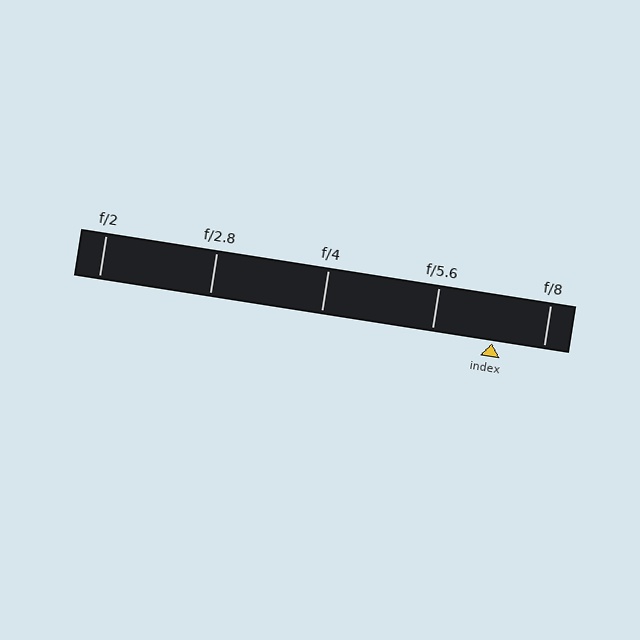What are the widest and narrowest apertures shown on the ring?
The widest aperture shown is f/2 and the narrowest is f/8.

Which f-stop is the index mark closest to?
The index mark is closest to f/8.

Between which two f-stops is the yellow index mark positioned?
The index mark is between f/5.6 and f/8.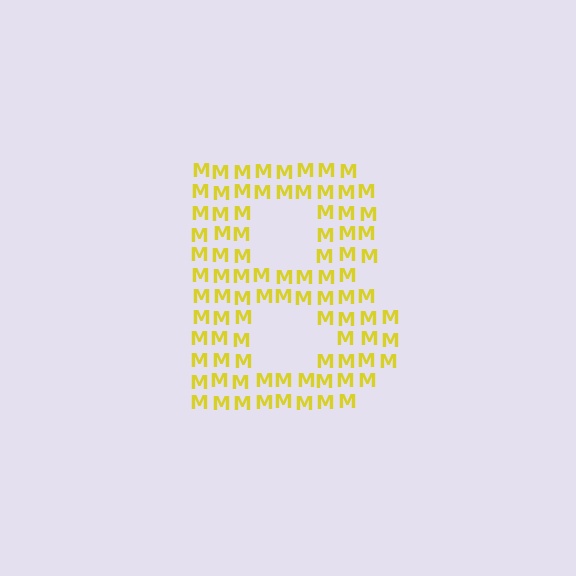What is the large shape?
The large shape is the letter B.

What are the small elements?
The small elements are letter M's.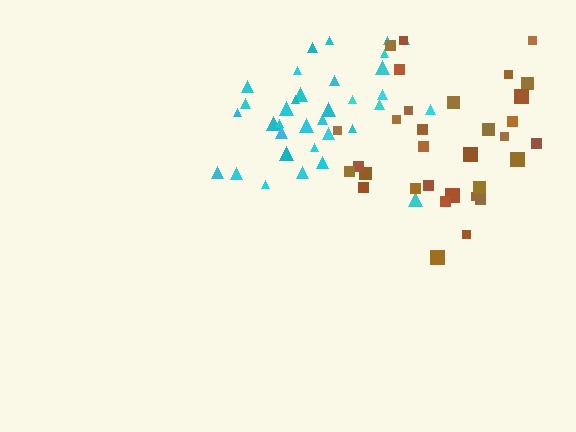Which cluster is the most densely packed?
Cyan.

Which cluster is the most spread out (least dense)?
Brown.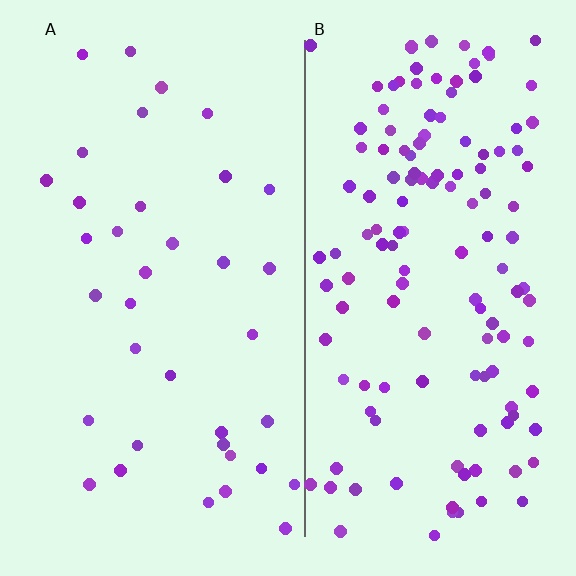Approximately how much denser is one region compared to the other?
Approximately 3.7× — region B over region A.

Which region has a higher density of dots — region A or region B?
B (the right).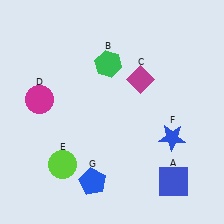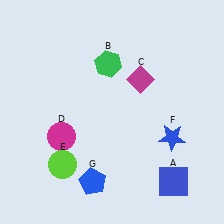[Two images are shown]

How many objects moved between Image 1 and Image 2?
1 object moved between the two images.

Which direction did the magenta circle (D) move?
The magenta circle (D) moved down.